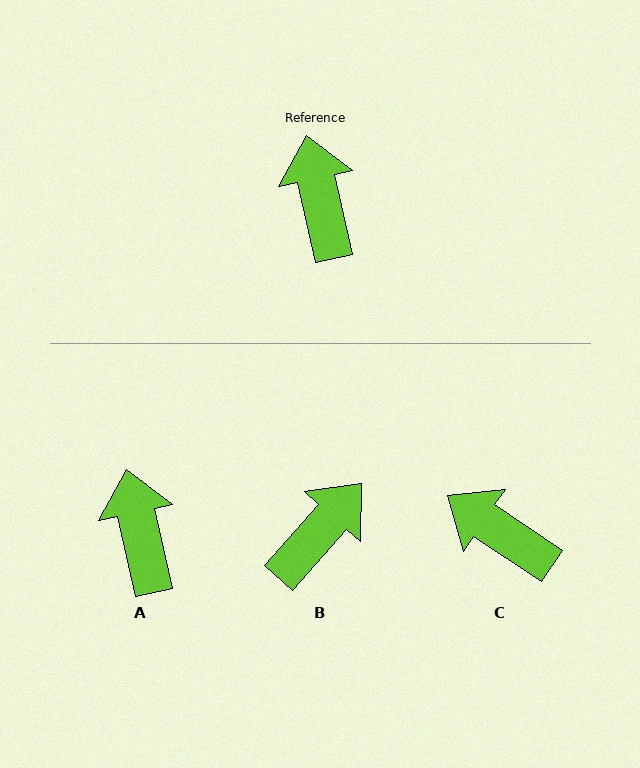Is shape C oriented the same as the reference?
No, it is off by about 43 degrees.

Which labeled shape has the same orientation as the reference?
A.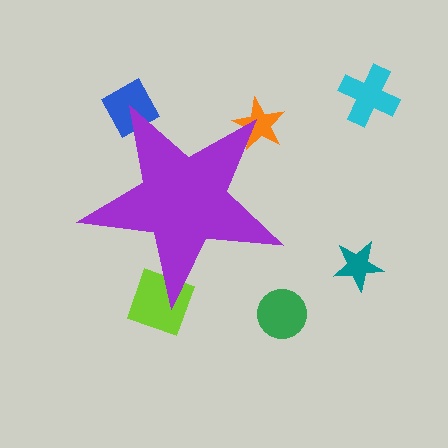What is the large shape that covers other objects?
A purple star.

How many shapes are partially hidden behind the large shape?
3 shapes are partially hidden.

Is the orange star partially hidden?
Yes, the orange star is partially hidden behind the purple star.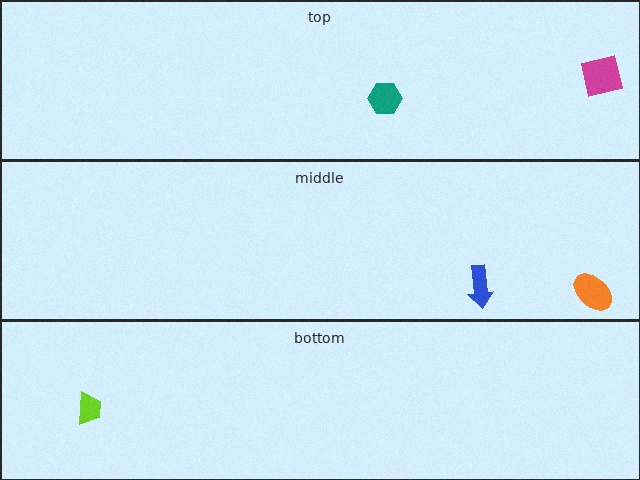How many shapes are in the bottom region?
1.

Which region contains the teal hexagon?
The top region.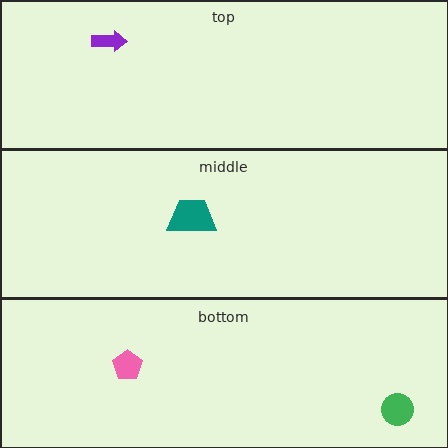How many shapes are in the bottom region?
2.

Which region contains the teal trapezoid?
The middle region.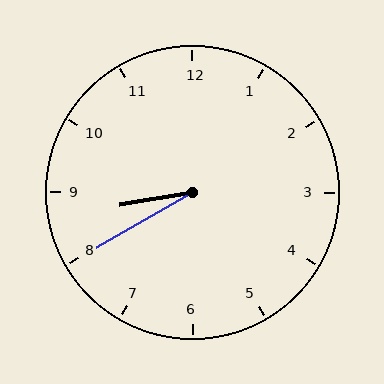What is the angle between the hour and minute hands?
Approximately 20 degrees.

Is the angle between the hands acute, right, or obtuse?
It is acute.